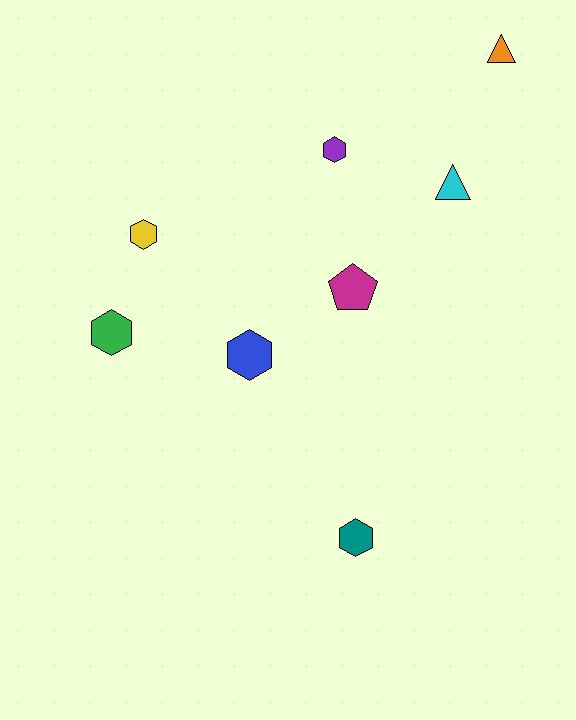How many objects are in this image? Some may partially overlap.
There are 8 objects.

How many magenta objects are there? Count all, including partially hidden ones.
There is 1 magenta object.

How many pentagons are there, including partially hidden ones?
There is 1 pentagon.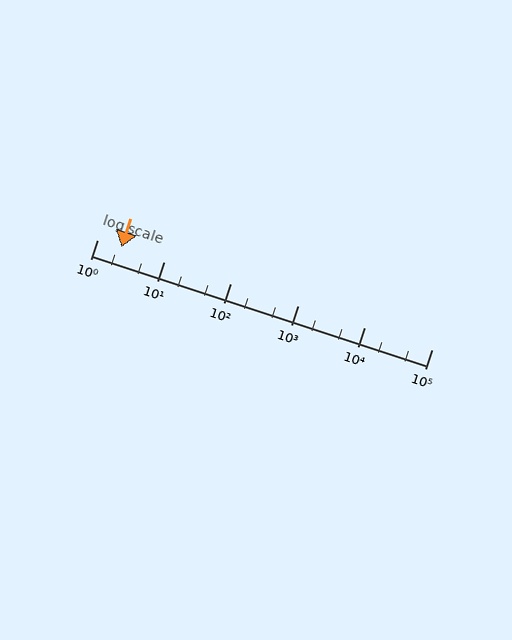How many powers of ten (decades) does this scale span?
The scale spans 5 decades, from 1 to 100000.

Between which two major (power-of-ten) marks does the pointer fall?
The pointer is between 1 and 10.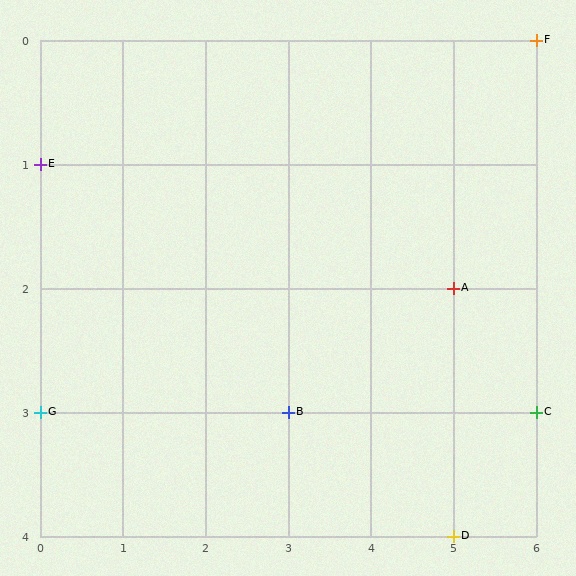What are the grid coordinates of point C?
Point C is at grid coordinates (6, 3).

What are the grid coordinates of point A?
Point A is at grid coordinates (5, 2).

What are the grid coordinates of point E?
Point E is at grid coordinates (0, 1).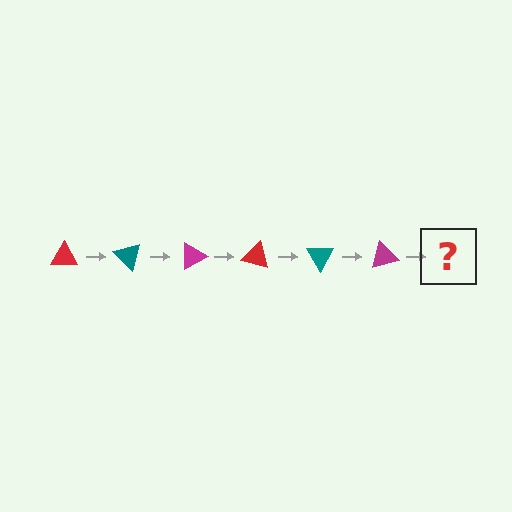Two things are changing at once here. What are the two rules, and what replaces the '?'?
The two rules are that it rotates 45 degrees each step and the color cycles through red, teal, and magenta. The '?' should be a red triangle, rotated 270 degrees from the start.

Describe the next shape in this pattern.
It should be a red triangle, rotated 270 degrees from the start.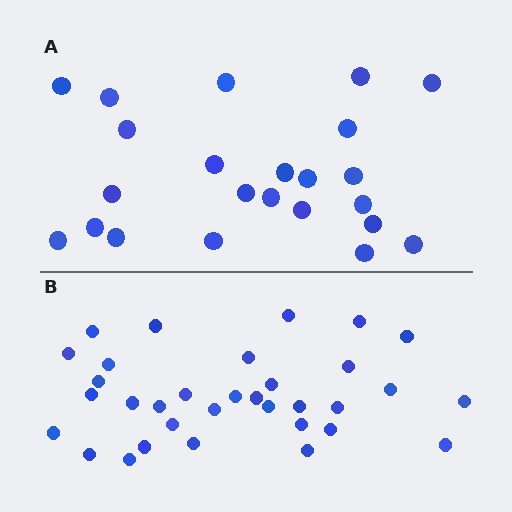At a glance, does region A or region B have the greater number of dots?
Region B (the bottom region) has more dots.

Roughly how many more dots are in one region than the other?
Region B has roughly 10 or so more dots than region A.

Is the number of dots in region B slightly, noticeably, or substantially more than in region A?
Region B has noticeably more, but not dramatically so. The ratio is roughly 1.4 to 1.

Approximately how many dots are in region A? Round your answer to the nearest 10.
About 20 dots. (The exact count is 23, which rounds to 20.)